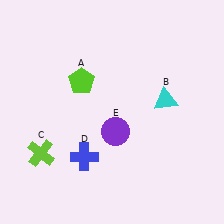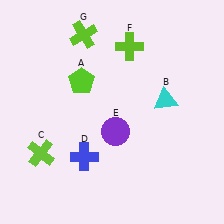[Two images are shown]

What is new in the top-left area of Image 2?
A lime cross (G) was added in the top-left area of Image 2.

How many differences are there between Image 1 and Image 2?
There are 2 differences between the two images.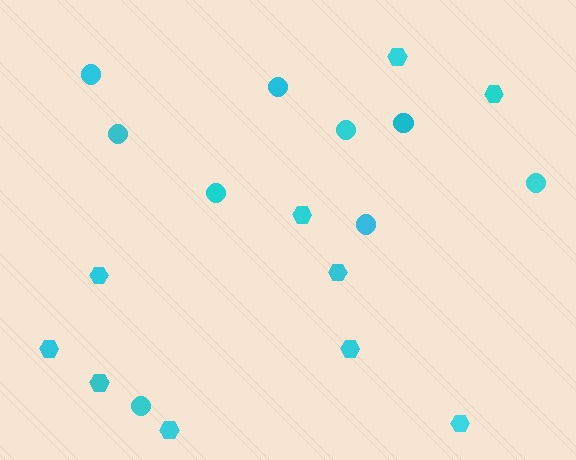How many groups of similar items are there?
There are 2 groups: one group of hexagons (10) and one group of circles (9).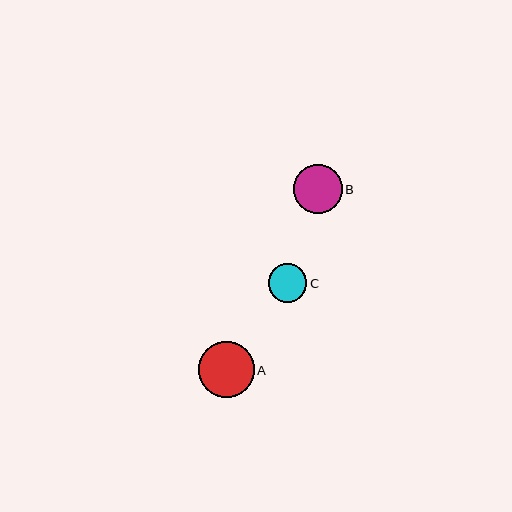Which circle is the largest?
Circle A is the largest with a size of approximately 56 pixels.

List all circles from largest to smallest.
From largest to smallest: A, B, C.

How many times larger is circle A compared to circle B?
Circle A is approximately 1.2 times the size of circle B.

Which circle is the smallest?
Circle C is the smallest with a size of approximately 39 pixels.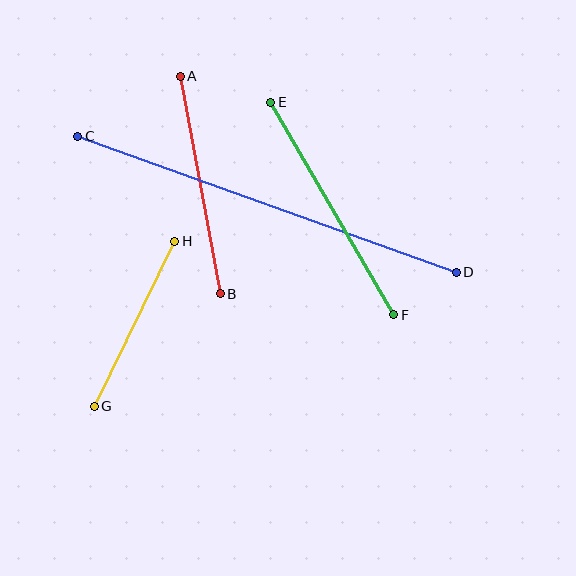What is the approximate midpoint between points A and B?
The midpoint is at approximately (200, 185) pixels.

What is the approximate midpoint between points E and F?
The midpoint is at approximately (332, 208) pixels.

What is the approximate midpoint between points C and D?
The midpoint is at approximately (267, 204) pixels.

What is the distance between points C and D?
The distance is approximately 402 pixels.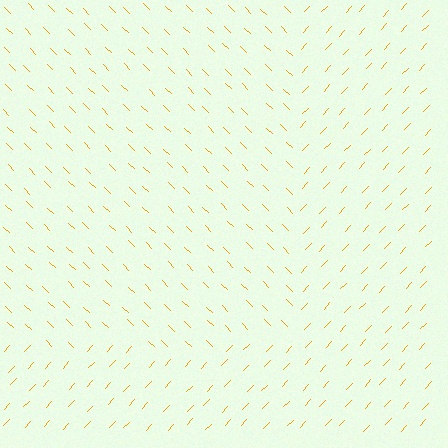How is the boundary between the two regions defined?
The boundary is defined purely by a change in line orientation (approximately 88 degrees difference). All lines are the same color and thickness.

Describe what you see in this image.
The image is filled with small orange line segments. A rectangle region in the image has lines oriented differently from the surrounding lines, creating a visible texture boundary.